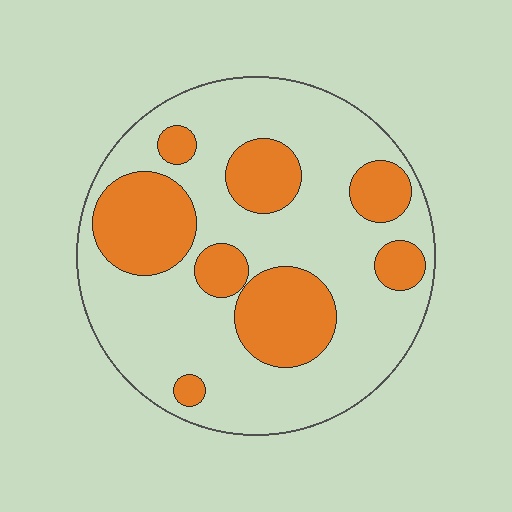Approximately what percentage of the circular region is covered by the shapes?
Approximately 30%.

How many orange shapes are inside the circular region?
8.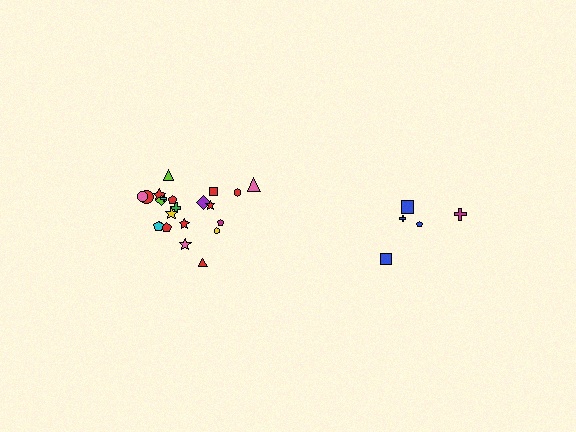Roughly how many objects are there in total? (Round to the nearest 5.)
Roughly 25 objects in total.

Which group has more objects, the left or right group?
The left group.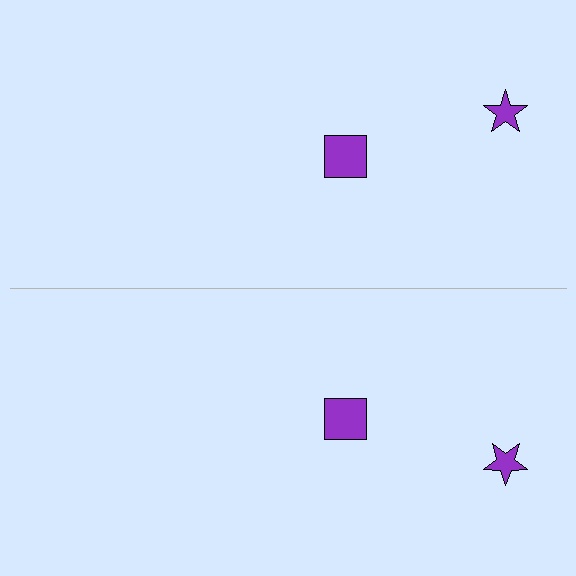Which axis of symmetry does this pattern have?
The pattern has a horizontal axis of symmetry running through the center of the image.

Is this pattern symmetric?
Yes, this pattern has bilateral (reflection) symmetry.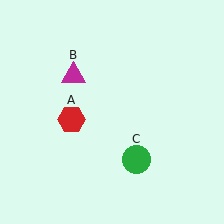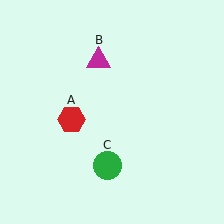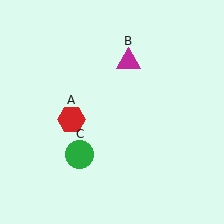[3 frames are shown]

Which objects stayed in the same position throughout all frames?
Red hexagon (object A) remained stationary.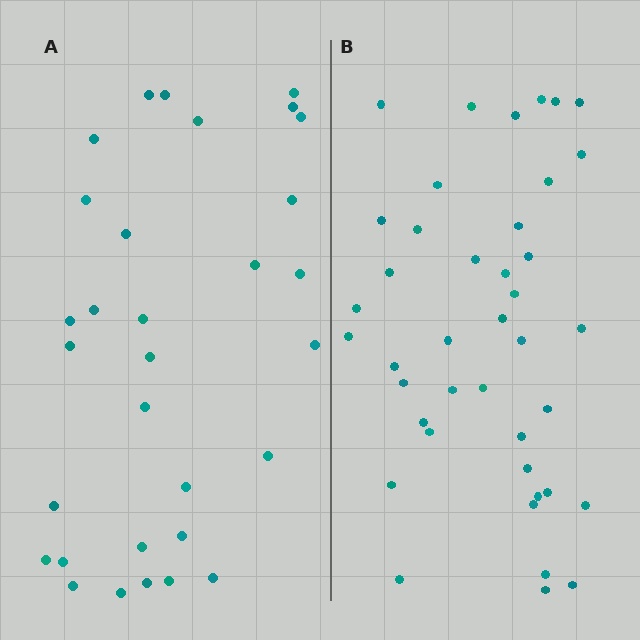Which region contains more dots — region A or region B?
Region B (the right region) has more dots.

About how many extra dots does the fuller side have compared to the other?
Region B has roughly 10 or so more dots than region A.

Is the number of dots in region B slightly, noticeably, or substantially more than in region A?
Region B has noticeably more, but not dramatically so. The ratio is roughly 1.3 to 1.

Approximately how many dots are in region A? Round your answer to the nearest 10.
About 30 dots. (The exact count is 31, which rounds to 30.)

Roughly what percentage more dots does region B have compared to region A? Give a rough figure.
About 30% more.